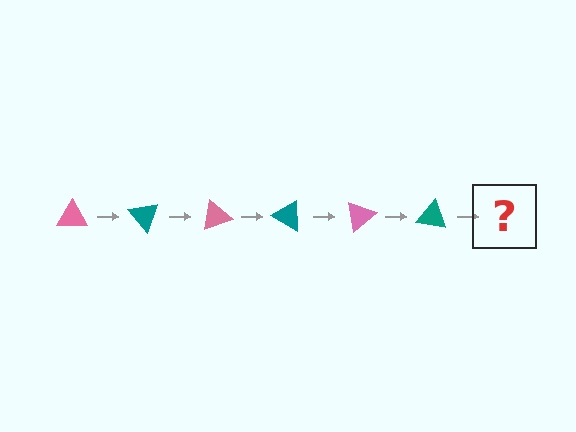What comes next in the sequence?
The next element should be a pink triangle, rotated 300 degrees from the start.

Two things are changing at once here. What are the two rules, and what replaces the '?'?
The two rules are that it rotates 50 degrees each step and the color cycles through pink and teal. The '?' should be a pink triangle, rotated 300 degrees from the start.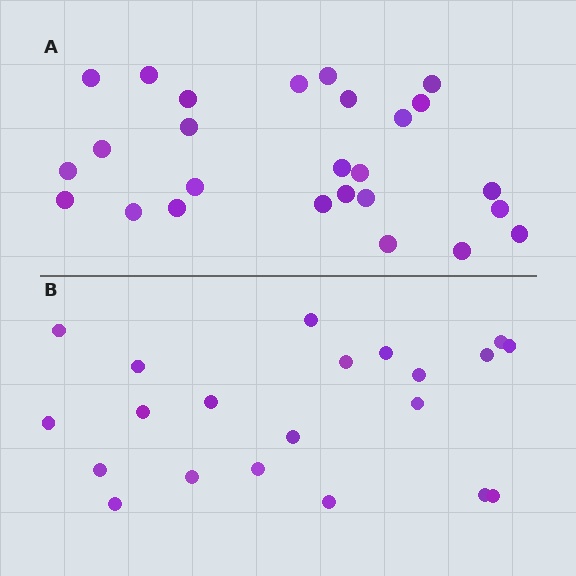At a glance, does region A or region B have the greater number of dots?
Region A (the top region) has more dots.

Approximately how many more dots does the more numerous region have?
Region A has about 5 more dots than region B.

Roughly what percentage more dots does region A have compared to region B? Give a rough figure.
About 25% more.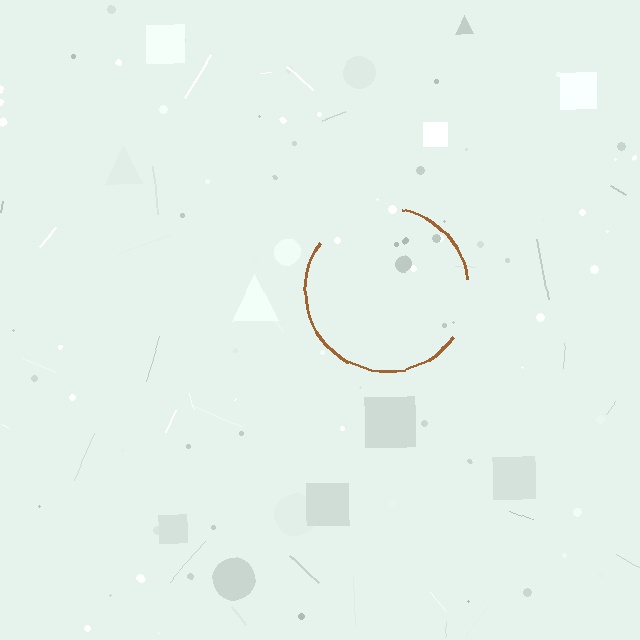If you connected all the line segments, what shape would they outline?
They would outline a circle.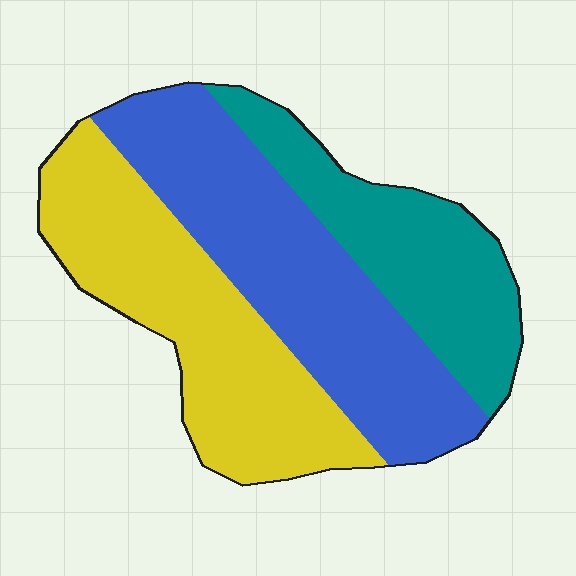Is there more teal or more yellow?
Yellow.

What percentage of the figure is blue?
Blue takes up between a third and a half of the figure.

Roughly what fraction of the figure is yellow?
Yellow takes up about three eighths (3/8) of the figure.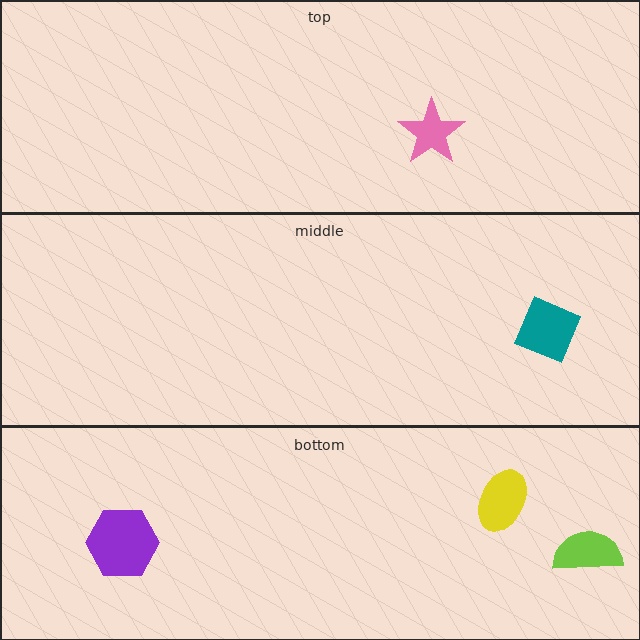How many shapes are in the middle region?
1.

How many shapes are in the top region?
1.